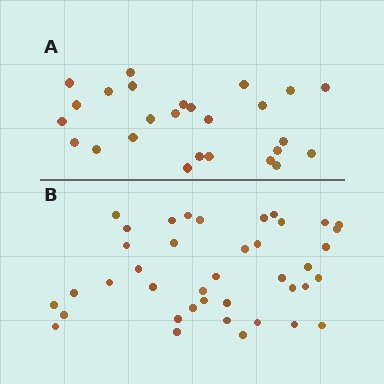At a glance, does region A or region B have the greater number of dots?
Region B (the bottom region) has more dots.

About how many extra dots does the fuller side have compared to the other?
Region B has approximately 15 more dots than region A.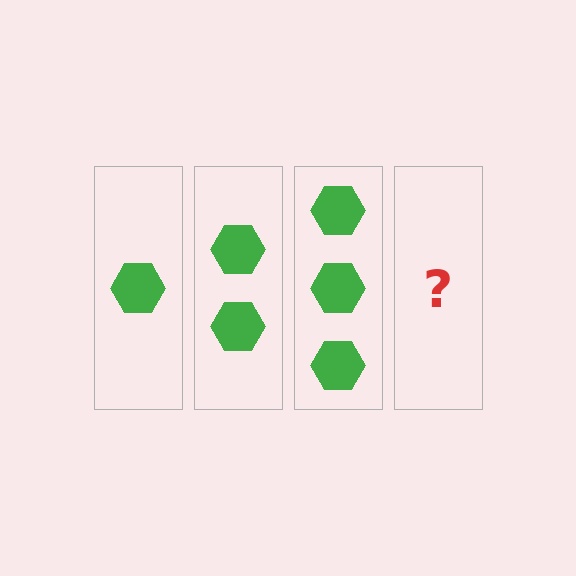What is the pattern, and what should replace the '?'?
The pattern is that each step adds one more hexagon. The '?' should be 4 hexagons.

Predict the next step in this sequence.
The next step is 4 hexagons.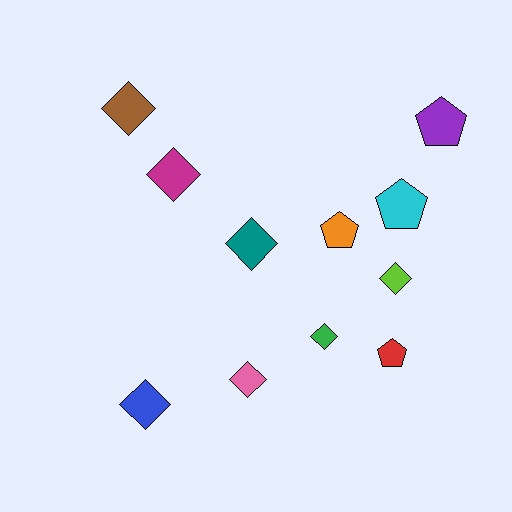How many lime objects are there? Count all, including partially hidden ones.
There is 1 lime object.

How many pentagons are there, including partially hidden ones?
There are 4 pentagons.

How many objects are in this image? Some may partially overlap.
There are 11 objects.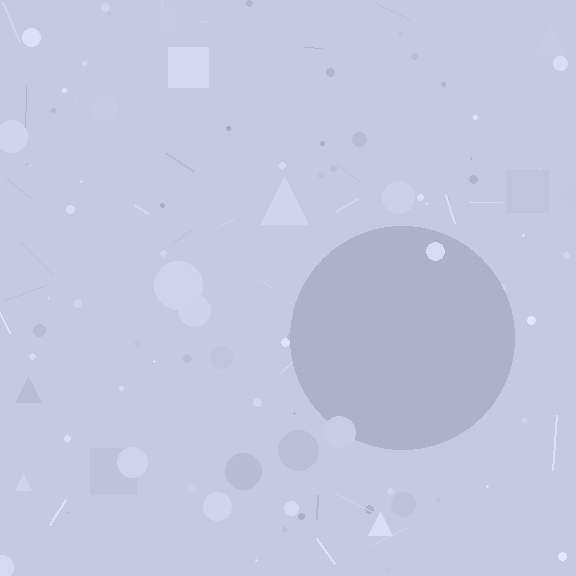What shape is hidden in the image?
A circle is hidden in the image.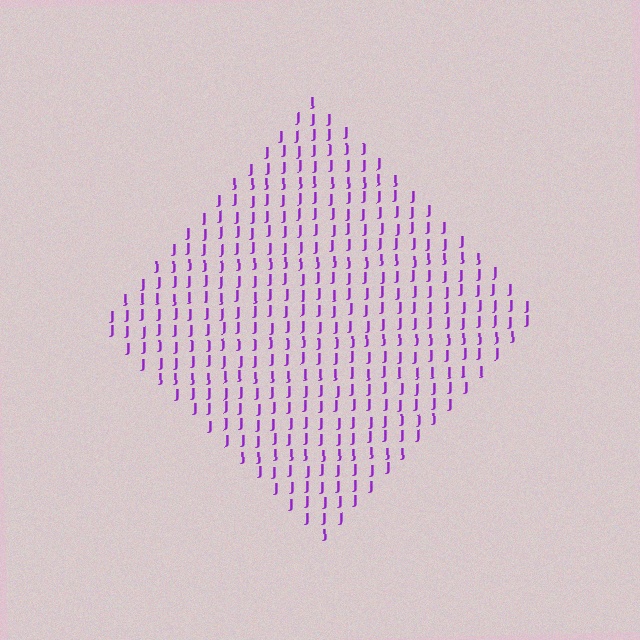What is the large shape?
The large shape is a diamond.